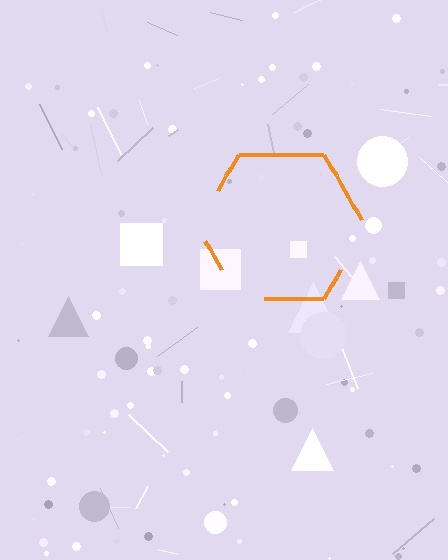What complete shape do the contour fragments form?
The contour fragments form a hexagon.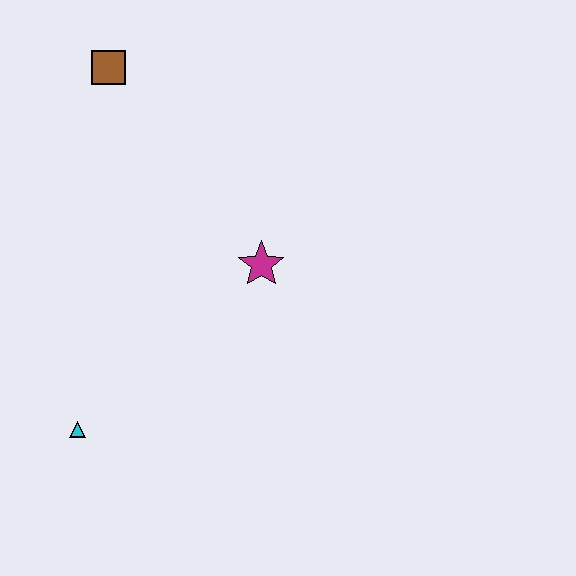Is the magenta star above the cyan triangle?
Yes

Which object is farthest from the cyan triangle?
The brown square is farthest from the cyan triangle.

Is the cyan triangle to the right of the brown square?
No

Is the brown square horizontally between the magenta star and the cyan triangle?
Yes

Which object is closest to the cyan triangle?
The magenta star is closest to the cyan triangle.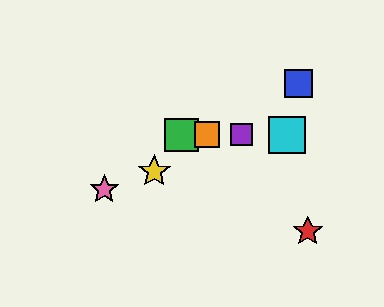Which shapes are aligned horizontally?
The green square, the purple square, the orange square, the cyan square are aligned horizontally.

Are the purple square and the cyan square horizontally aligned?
Yes, both are at y≈135.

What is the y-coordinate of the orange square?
The orange square is at y≈135.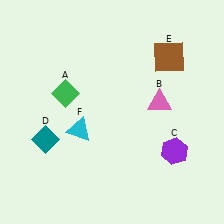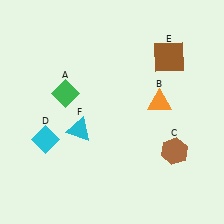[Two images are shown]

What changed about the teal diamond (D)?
In Image 1, D is teal. In Image 2, it changed to cyan.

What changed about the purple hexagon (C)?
In Image 1, C is purple. In Image 2, it changed to brown.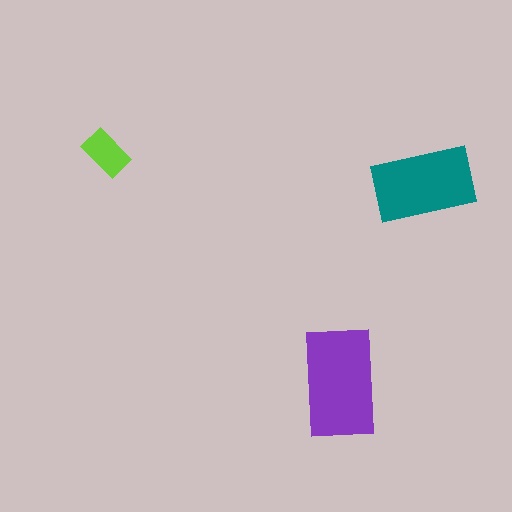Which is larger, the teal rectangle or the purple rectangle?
The purple one.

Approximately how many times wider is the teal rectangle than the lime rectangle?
About 2 times wider.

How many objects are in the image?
There are 3 objects in the image.